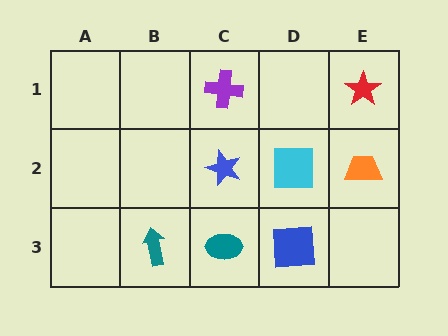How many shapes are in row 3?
3 shapes.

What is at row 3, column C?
A teal ellipse.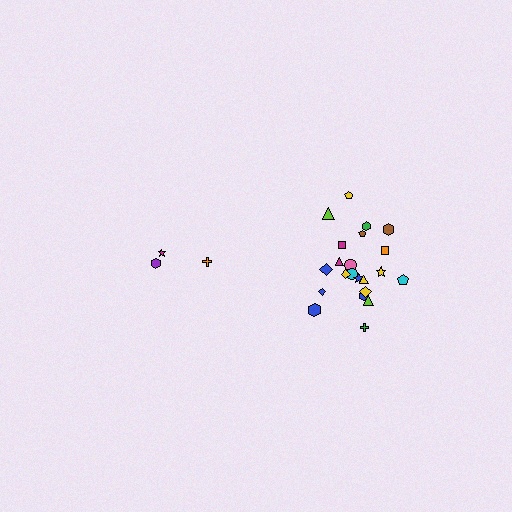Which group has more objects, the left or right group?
The right group.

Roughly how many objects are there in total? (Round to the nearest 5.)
Roughly 25 objects in total.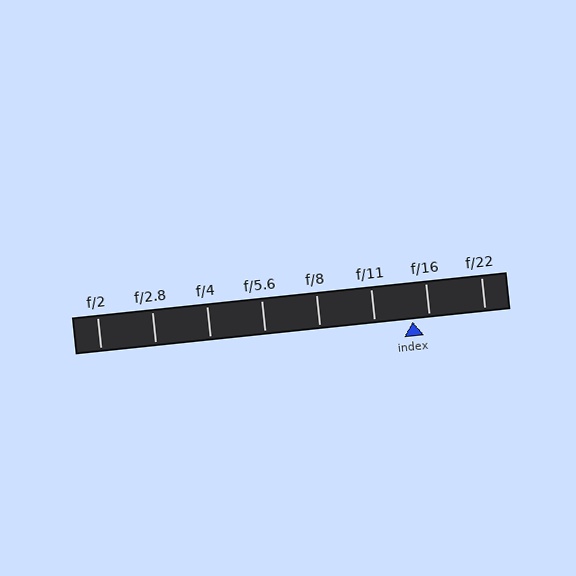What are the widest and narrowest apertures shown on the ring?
The widest aperture shown is f/2 and the narrowest is f/22.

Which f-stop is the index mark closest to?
The index mark is closest to f/16.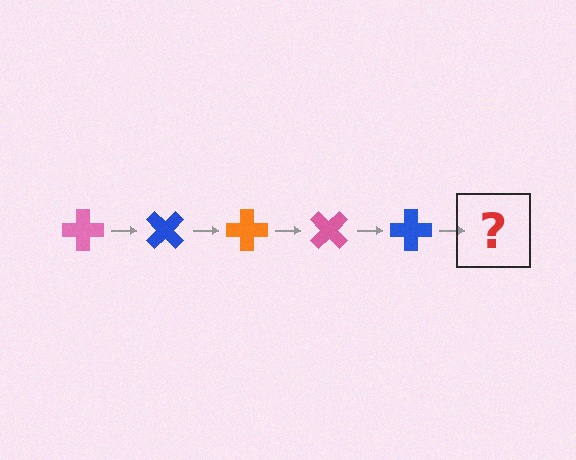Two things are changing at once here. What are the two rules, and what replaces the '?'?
The two rules are that it rotates 45 degrees each step and the color cycles through pink, blue, and orange. The '?' should be an orange cross, rotated 225 degrees from the start.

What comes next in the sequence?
The next element should be an orange cross, rotated 225 degrees from the start.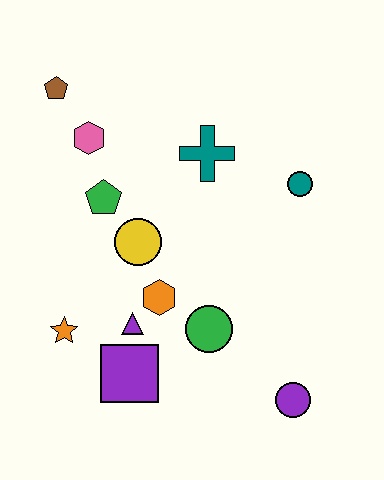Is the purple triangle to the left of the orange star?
No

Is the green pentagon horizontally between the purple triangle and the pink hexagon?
Yes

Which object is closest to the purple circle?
The green circle is closest to the purple circle.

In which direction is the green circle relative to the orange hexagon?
The green circle is to the right of the orange hexagon.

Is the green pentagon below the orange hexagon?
No